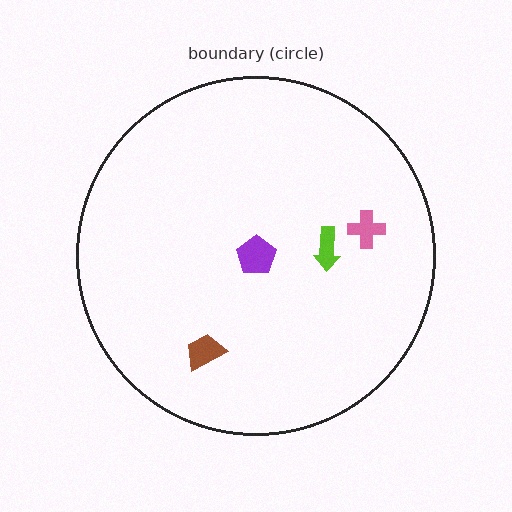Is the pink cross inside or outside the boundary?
Inside.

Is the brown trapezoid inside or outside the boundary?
Inside.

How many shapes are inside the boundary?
4 inside, 0 outside.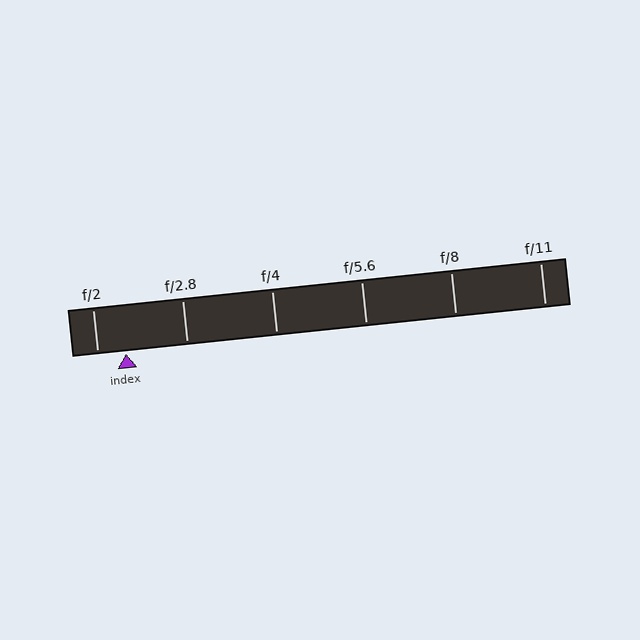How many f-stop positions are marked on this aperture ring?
There are 6 f-stop positions marked.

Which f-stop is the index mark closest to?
The index mark is closest to f/2.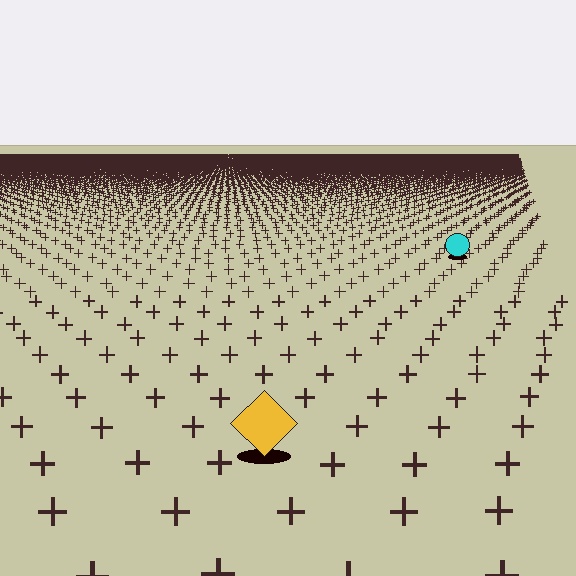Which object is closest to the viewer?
The yellow diamond is closest. The texture marks near it are larger and more spread out.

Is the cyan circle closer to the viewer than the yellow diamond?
No. The yellow diamond is closer — you can tell from the texture gradient: the ground texture is coarser near it.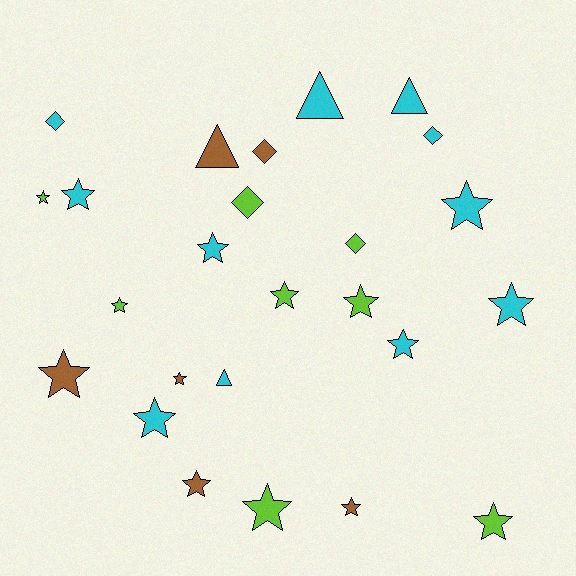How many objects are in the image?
There are 25 objects.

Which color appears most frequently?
Cyan, with 11 objects.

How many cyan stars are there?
There are 6 cyan stars.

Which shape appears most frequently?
Star, with 16 objects.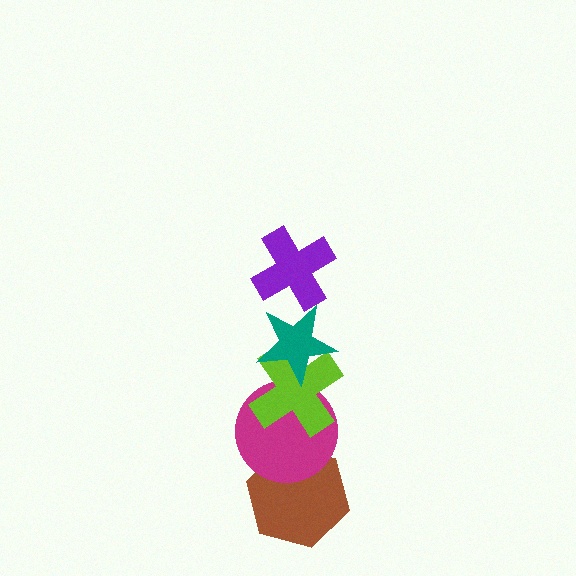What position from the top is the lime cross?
The lime cross is 3rd from the top.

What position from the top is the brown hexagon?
The brown hexagon is 5th from the top.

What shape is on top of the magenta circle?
The lime cross is on top of the magenta circle.